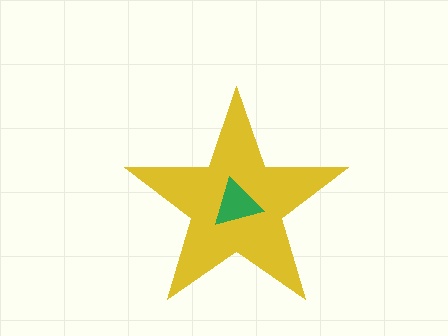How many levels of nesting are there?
2.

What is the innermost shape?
The green triangle.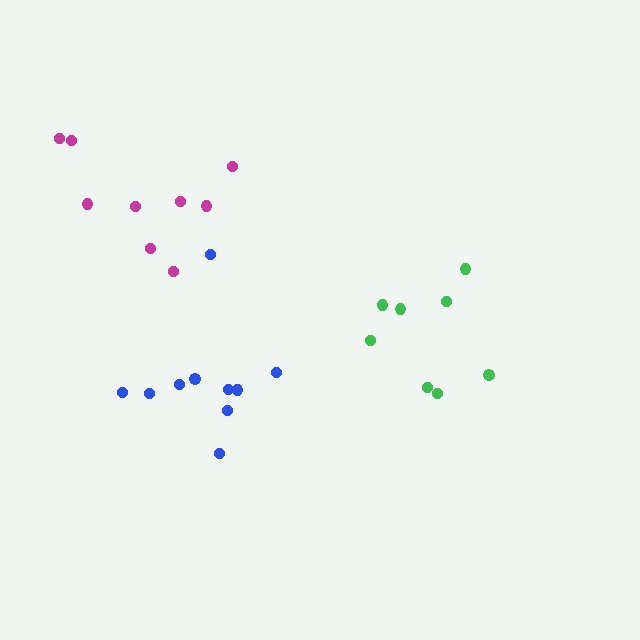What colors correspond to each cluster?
The clusters are colored: magenta, blue, green.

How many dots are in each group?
Group 1: 9 dots, Group 2: 10 dots, Group 3: 8 dots (27 total).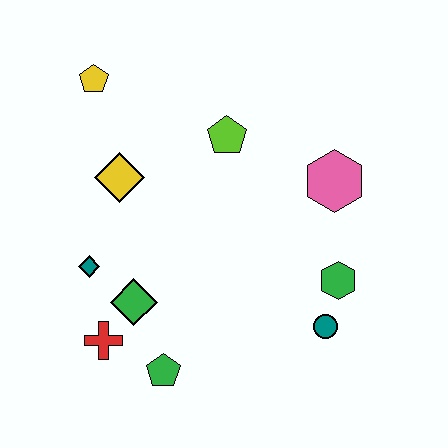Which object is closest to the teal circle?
The green hexagon is closest to the teal circle.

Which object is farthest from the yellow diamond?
The teal circle is farthest from the yellow diamond.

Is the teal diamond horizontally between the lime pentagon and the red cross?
No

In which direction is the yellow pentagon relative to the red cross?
The yellow pentagon is above the red cross.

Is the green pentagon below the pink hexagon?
Yes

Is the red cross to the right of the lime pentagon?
No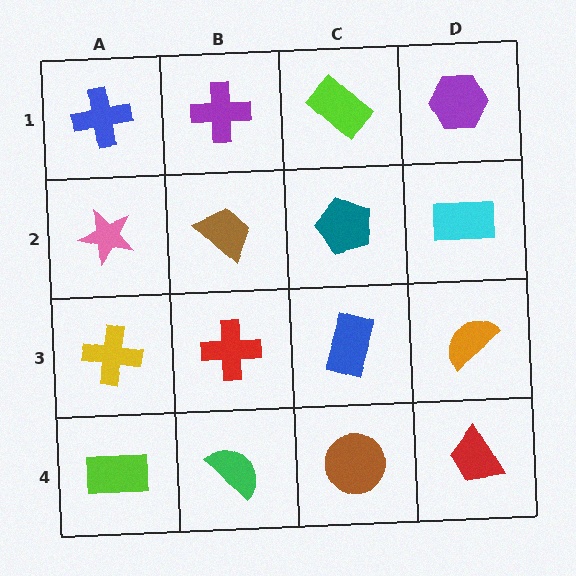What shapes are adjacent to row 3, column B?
A brown trapezoid (row 2, column B), a green semicircle (row 4, column B), a yellow cross (row 3, column A), a blue rectangle (row 3, column C).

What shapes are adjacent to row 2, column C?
A lime rectangle (row 1, column C), a blue rectangle (row 3, column C), a brown trapezoid (row 2, column B), a cyan rectangle (row 2, column D).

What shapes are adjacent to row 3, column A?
A pink star (row 2, column A), a lime rectangle (row 4, column A), a red cross (row 3, column B).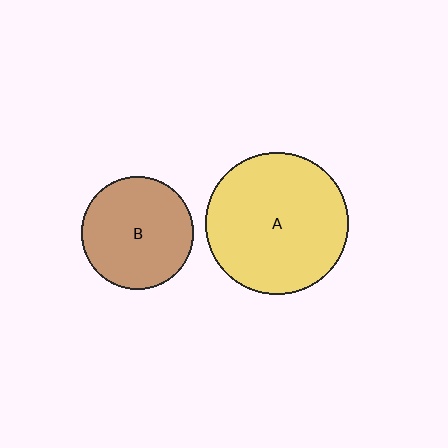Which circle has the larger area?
Circle A (yellow).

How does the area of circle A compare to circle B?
Approximately 1.6 times.